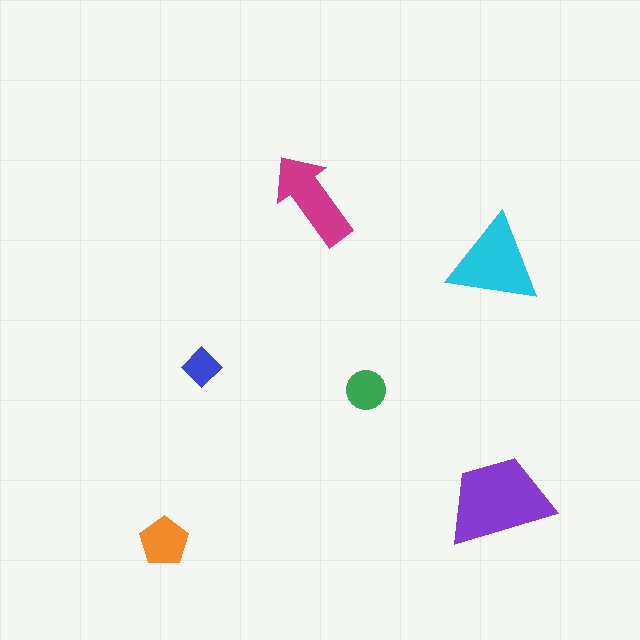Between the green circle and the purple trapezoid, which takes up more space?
The purple trapezoid.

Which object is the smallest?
The blue diamond.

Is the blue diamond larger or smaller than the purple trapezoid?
Smaller.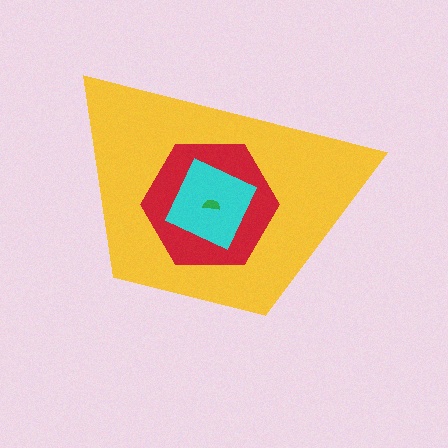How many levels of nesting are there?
4.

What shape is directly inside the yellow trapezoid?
The red hexagon.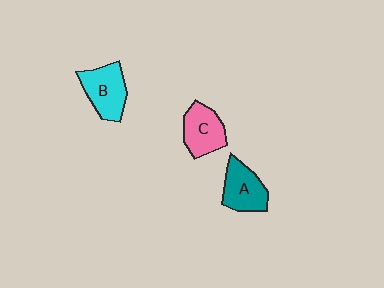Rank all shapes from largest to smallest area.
From largest to smallest: B (cyan), C (pink), A (teal).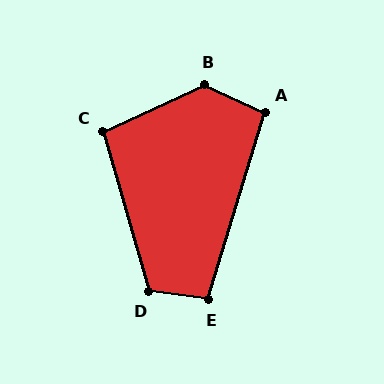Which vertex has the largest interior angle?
B, at approximately 131 degrees.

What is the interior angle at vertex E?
Approximately 100 degrees (obtuse).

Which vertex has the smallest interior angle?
A, at approximately 98 degrees.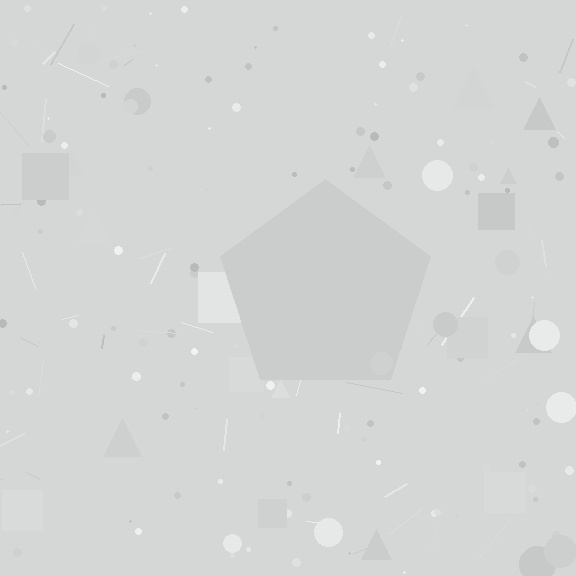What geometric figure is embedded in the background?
A pentagon is embedded in the background.